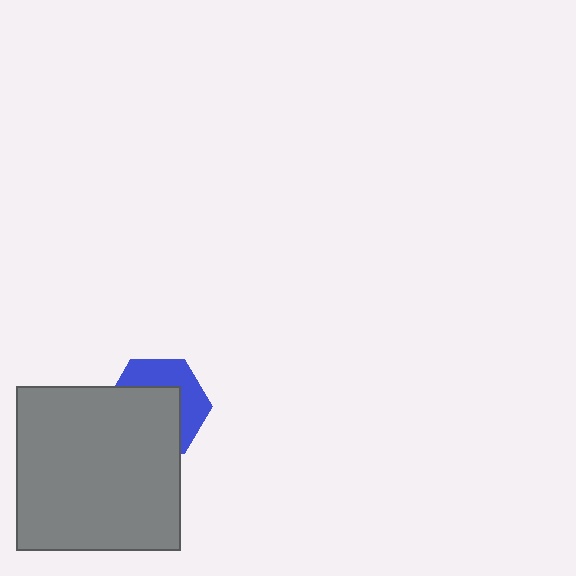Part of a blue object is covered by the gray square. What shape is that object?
It is a hexagon.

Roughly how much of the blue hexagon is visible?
A small part of it is visible (roughly 41%).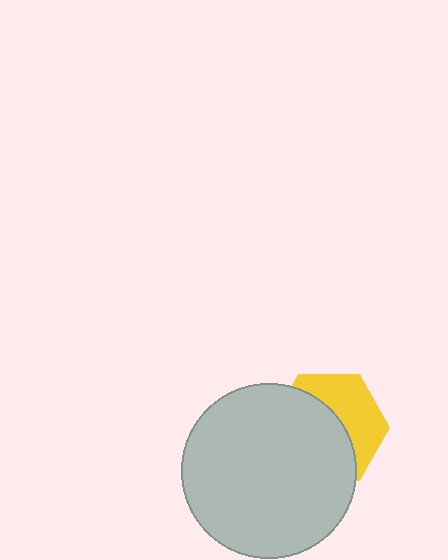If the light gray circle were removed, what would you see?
You would see the complete yellow hexagon.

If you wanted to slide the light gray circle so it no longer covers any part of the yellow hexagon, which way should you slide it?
Slide it toward the lower-left — that is the most direct way to separate the two shapes.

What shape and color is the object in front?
The object in front is a light gray circle.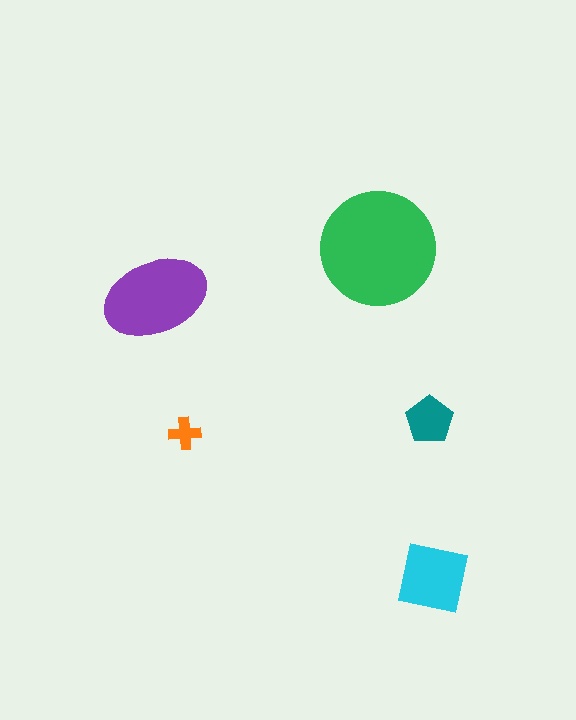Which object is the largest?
The green circle.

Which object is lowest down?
The cyan square is bottommost.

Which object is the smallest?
The orange cross.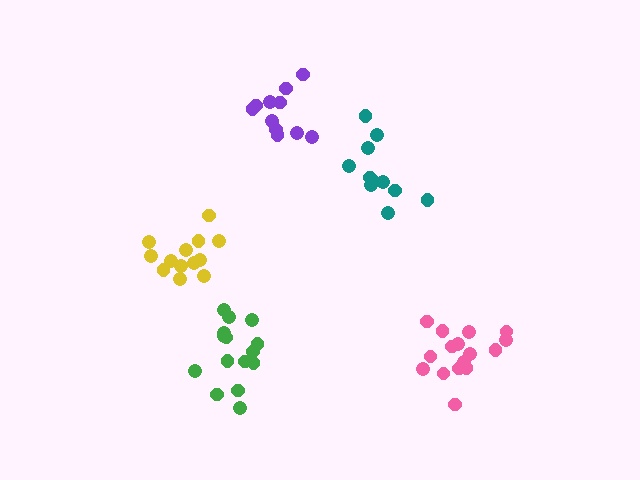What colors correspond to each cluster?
The clusters are colored: pink, purple, teal, green, yellow.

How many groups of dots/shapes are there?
There are 5 groups.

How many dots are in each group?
Group 1: 16 dots, Group 2: 11 dots, Group 3: 11 dots, Group 4: 15 dots, Group 5: 13 dots (66 total).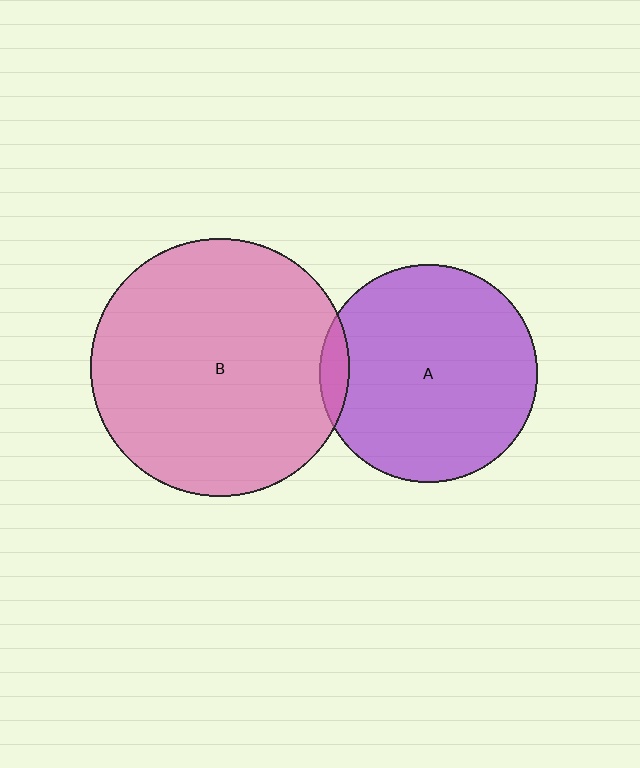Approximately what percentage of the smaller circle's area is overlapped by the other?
Approximately 5%.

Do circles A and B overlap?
Yes.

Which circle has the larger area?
Circle B (pink).